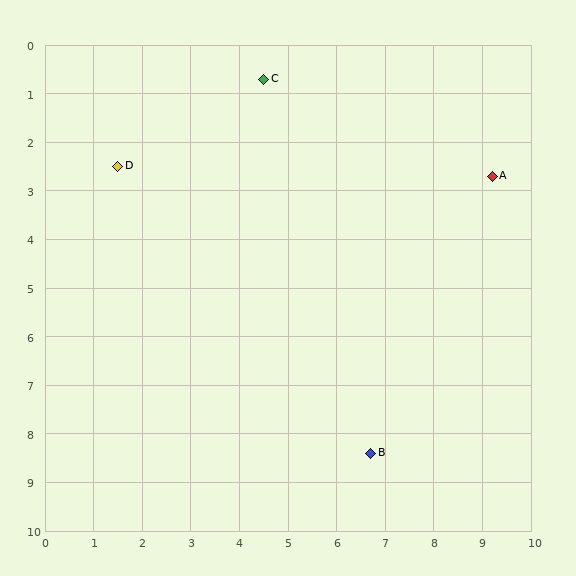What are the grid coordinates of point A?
Point A is at approximately (9.2, 2.7).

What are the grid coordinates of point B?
Point B is at approximately (6.7, 8.4).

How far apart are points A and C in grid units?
Points A and C are about 5.1 grid units apart.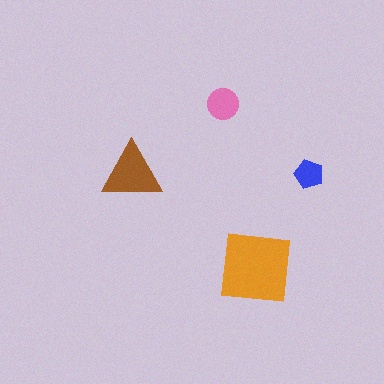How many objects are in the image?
There are 4 objects in the image.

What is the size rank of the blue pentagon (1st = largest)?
4th.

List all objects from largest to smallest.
The orange square, the brown triangle, the pink circle, the blue pentagon.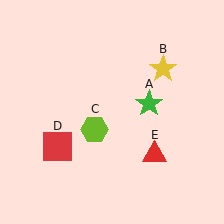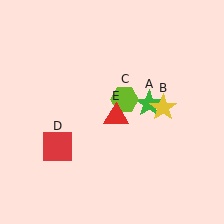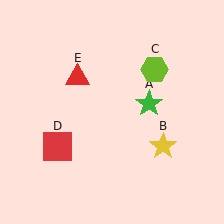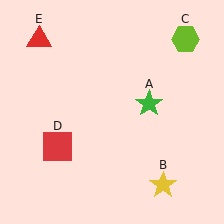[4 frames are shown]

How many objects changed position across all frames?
3 objects changed position: yellow star (object B), lime hexagon (object C), red triangle (object E).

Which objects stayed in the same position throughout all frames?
Green star (object A) and red square (object D) remained stationary.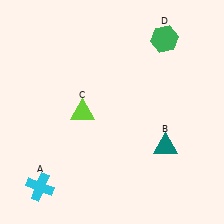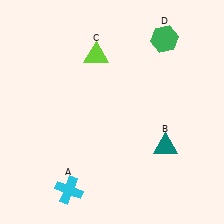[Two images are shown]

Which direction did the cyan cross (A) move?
The cyan cross (A) moved right.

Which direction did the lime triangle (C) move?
The lime triangle (C) moved up.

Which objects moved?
The objects that moved are: the cyan cross (A), the lime triangle (C).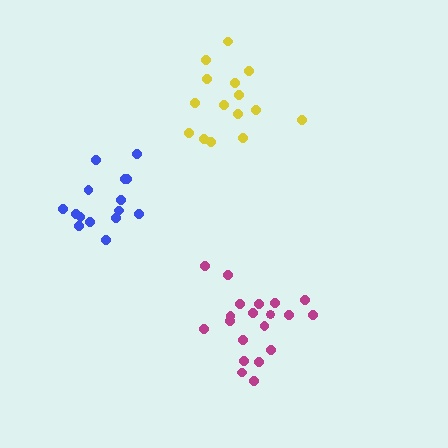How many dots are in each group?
Group 1: 15 dots, Group 2: 15 dots, Group 3: 20 dots (50 total).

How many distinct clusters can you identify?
There are 3 distinct clusters.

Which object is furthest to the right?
The magenta cluster is rightmost.